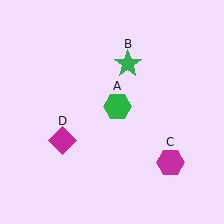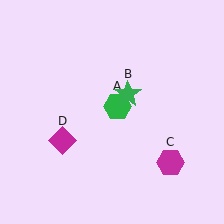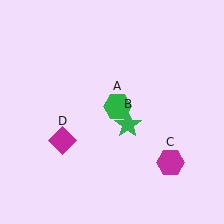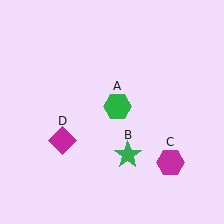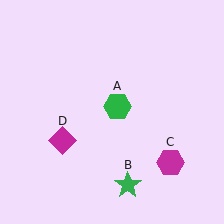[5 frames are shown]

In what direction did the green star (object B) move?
The green star (object B) moved down.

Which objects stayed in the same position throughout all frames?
Green hexagon (object A) and magenta hexagon (object C) and magenta diamond (object D) remained stationary.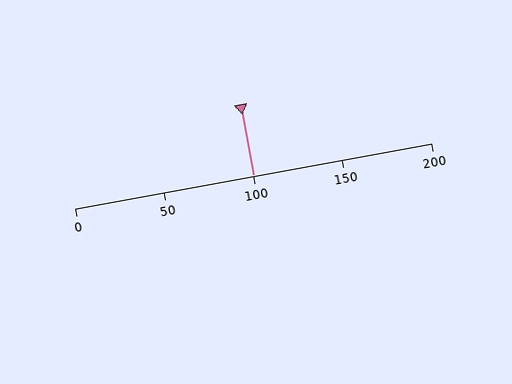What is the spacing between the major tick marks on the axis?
The major ticks are spaced 50 apart.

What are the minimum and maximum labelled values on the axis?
The axis runs from 0 to 200.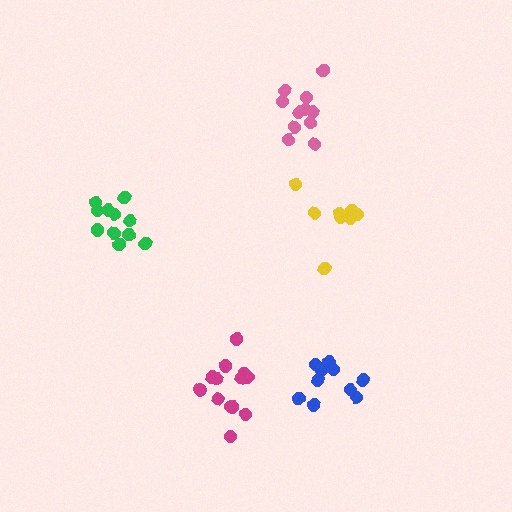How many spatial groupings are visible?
There are 5 spatial groupings.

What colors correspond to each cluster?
The clusters are colored: yellow, magenta, green, blue, pink.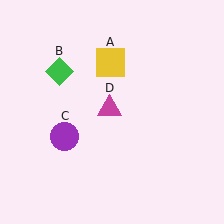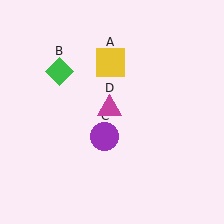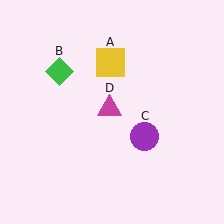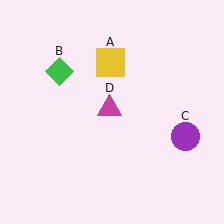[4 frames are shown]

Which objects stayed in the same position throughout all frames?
Yellow square (object A) and green diamond (object B) and magenta triangle (object D) remained stationary.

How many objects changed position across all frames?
1 object changed position: purple circle (object C).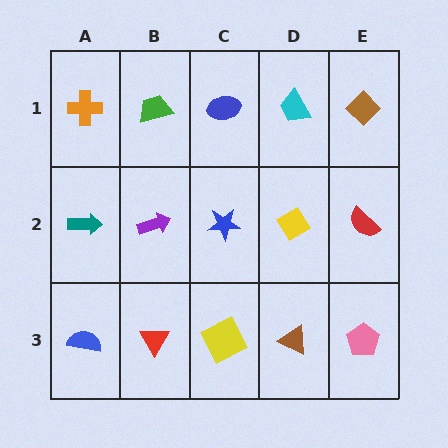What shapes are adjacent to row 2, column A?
An orange cross (row 1, column A), a blue semicircle (row 3, column A), a purple arrow (row 2, column B).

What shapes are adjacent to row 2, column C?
A blue ellipse (row 1, column C), a yellow square (row 3, column C), a purple arrow (row 2, column B), a yellow diamond (row 2, column D).